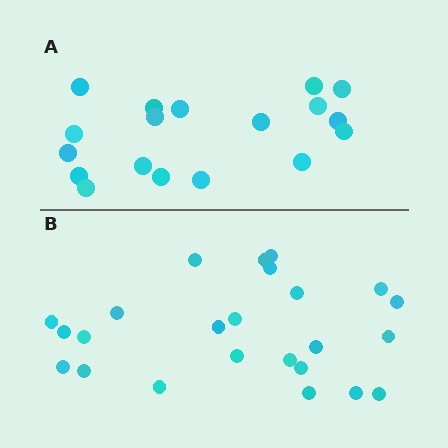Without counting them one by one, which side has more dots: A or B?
Region B (the bottom region) has more dots.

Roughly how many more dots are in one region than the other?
Region B has about 6 more dots than region A.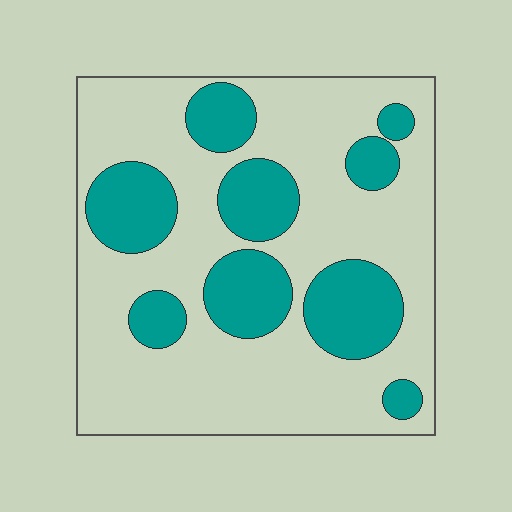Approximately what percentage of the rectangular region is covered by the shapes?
Approximately 30%.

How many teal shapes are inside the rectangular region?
9.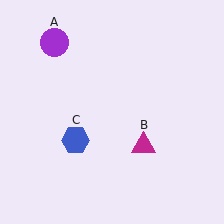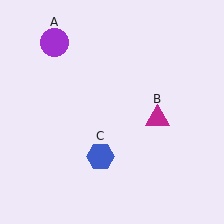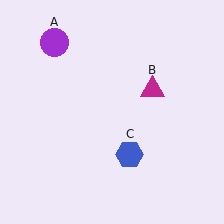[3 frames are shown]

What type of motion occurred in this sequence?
The magenta triangle (object B), blue hexagon (object C) rotated counterclockwise around the center of the scene.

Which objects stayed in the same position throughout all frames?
Purple circle (object A) remained stationary.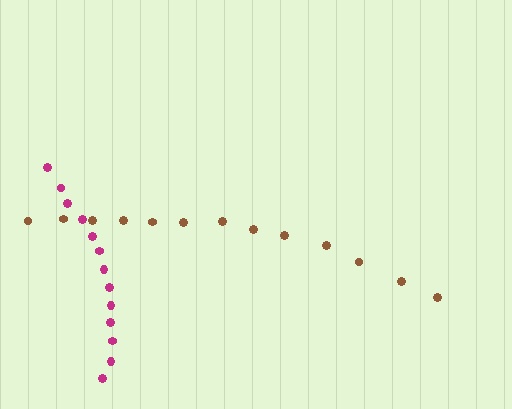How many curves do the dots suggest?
There are 2 distinct paths.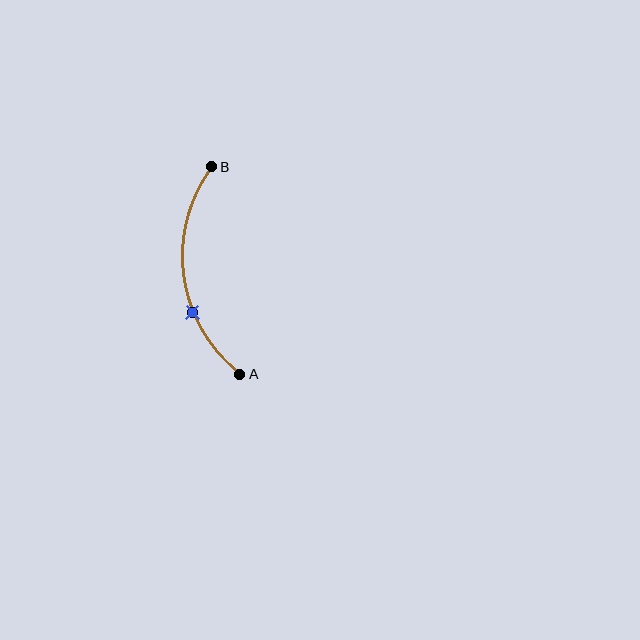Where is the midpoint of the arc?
The arc midpoint is the point on the curve farthest from the straight line joining A and B. It sits to the left of that line.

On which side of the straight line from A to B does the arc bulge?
The arc bulges to the left of the straight line connecting A and B.